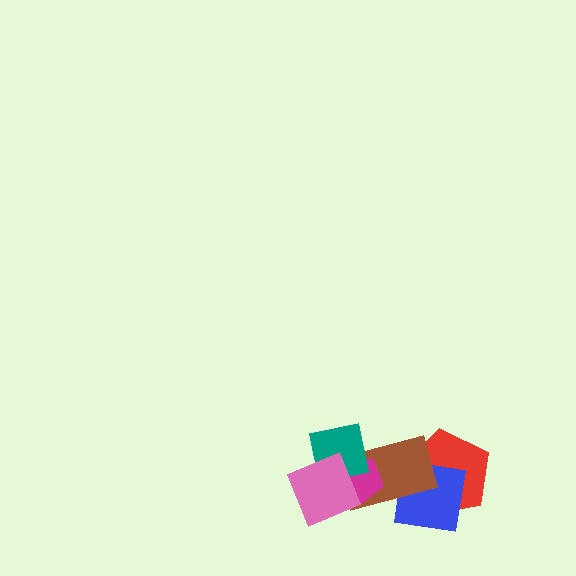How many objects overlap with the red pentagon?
2 objects overlap with the red pentagon.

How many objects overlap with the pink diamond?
3 objects overlap with the pink diamond.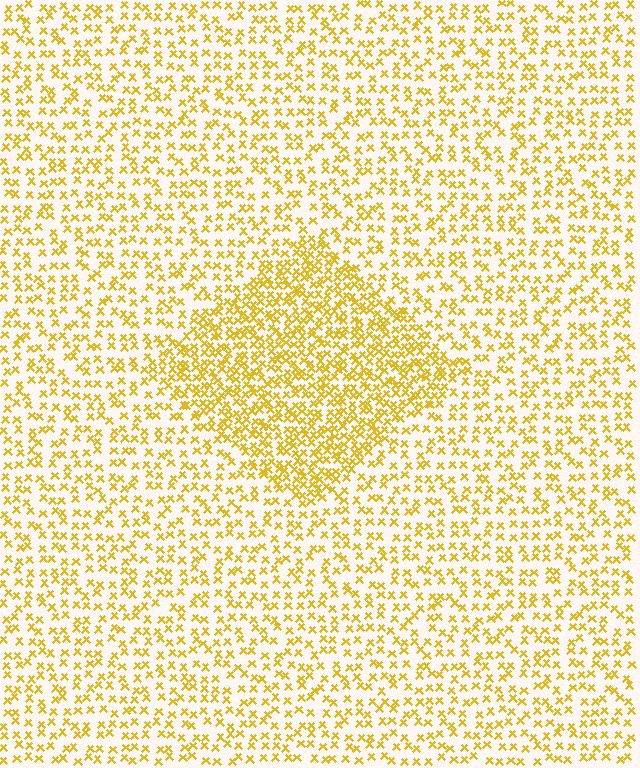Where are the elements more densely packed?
The elements are more densely packed inside the diamond boundary.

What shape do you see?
I see a diamond.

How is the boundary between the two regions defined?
The boundary is defined by a change in element density (approximately 2.0x ratio). All elements are the same color, size, and shape.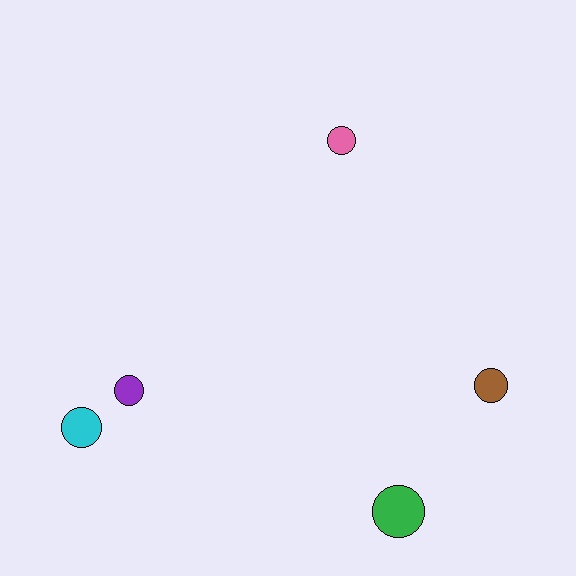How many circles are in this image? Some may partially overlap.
There are 5 circles.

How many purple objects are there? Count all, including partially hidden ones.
There is 1 purple object.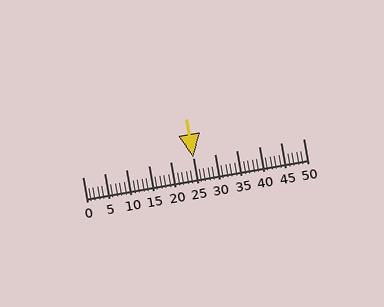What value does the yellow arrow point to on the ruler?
The yellow arrow points to approximately 25.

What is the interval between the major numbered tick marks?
The major tick marks are spaced 5 units apart.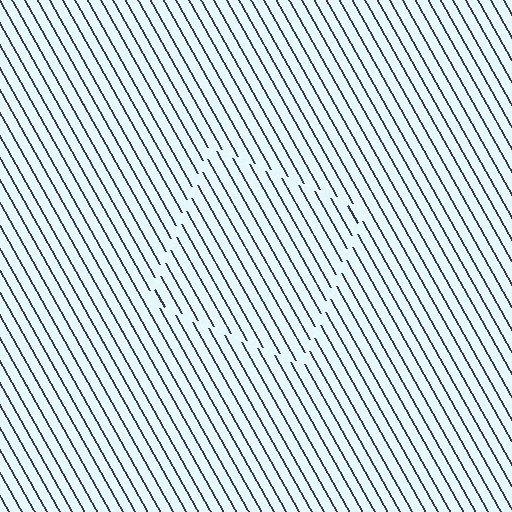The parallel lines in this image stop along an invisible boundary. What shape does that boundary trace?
An illusory square. The interior of the shape contains the same grating, shifted by half a period — the contour is defined by the phase discontinuity where line-ends from the inner and outer gratings abut.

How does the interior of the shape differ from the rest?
The interior of the shape contains the same grating, shifted by half a period — the contour is defined by the phase discontinuity where line-ends from the inner and outer gratings abut.